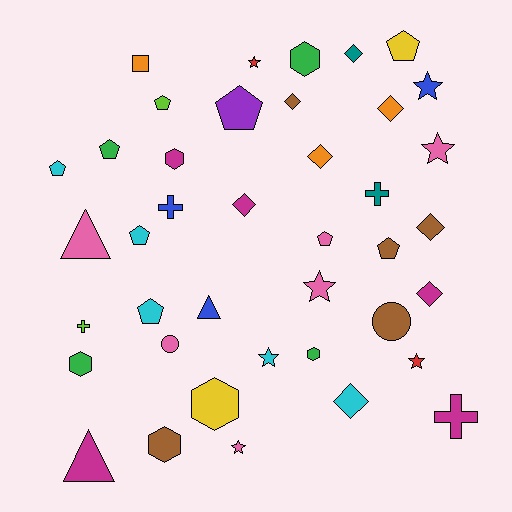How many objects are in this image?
There are 40 objects.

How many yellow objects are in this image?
There are 2 yellow objects.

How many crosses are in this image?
There are 4 crosses.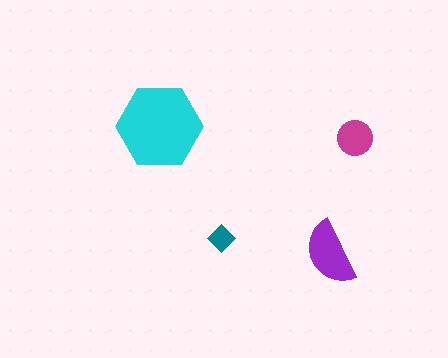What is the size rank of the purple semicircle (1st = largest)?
2nd.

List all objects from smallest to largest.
The teal diamond, the magenta circle, the purple semicircle, the cyan hexagon.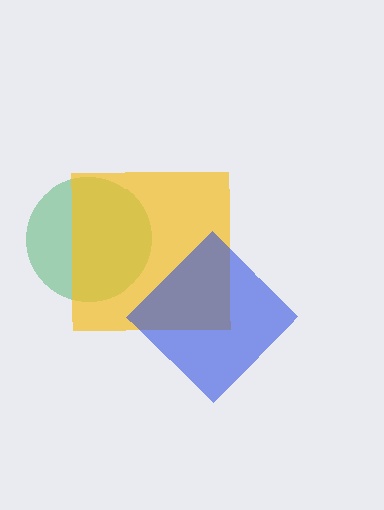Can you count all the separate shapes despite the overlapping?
Yes, there are 3 separate shapes.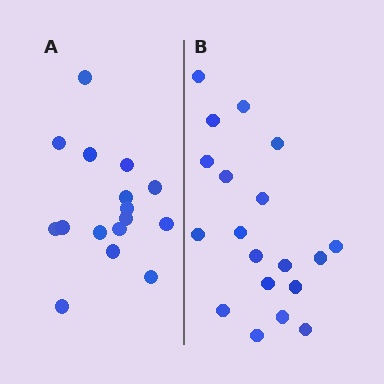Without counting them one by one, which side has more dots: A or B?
Region B (the right region) has more dots.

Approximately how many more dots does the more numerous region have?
Region B has just a few more — roughly 2 or 3 more dots than region A.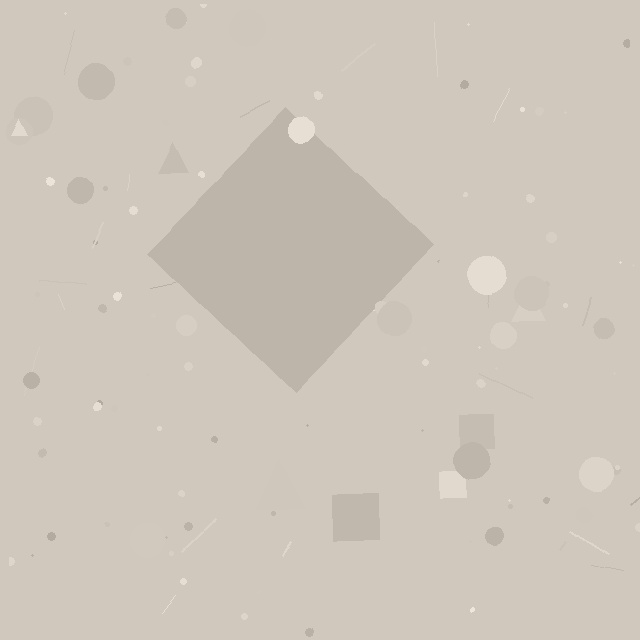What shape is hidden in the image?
A diamond is hidden in the image.